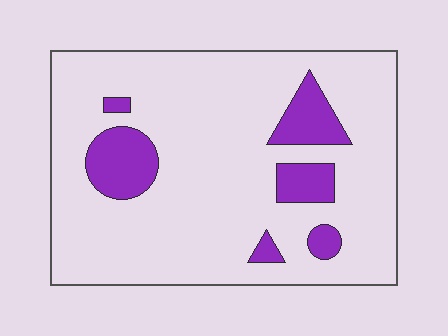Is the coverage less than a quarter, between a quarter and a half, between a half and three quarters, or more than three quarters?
Less than a quarter.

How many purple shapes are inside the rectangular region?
6.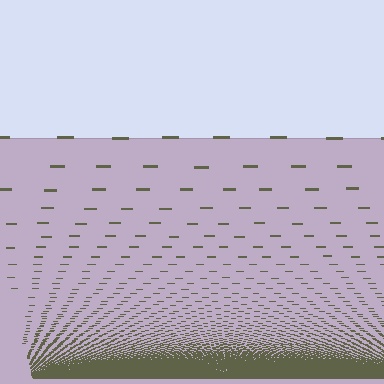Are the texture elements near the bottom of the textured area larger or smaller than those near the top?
Smaller. The gradient is inverted — elements near the bottom are smaller and denser.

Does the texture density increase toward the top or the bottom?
Density increases toward the bottom.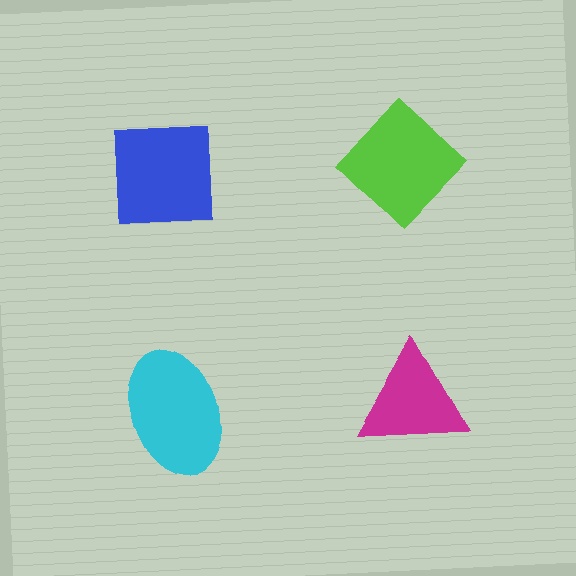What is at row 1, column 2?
A lime diamond.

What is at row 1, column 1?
A blue square.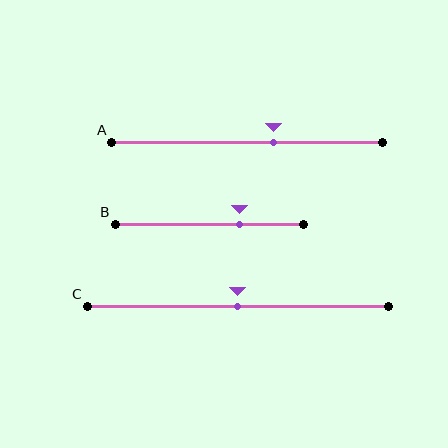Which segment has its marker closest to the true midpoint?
Segment C has its marker closest to the true midpoint.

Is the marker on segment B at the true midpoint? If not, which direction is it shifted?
No, the marker on segment B is shifted to the right by about 16% of the segment length.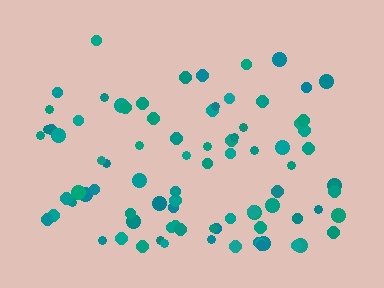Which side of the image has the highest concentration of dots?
The bottom.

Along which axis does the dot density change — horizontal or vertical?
Vertical.